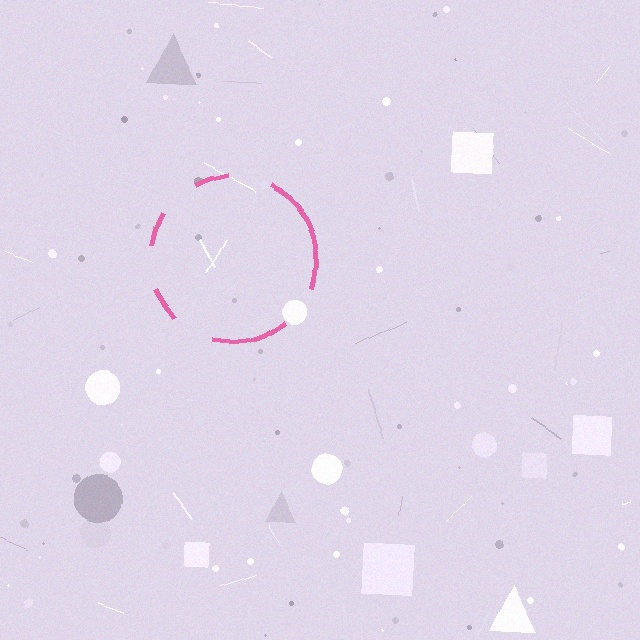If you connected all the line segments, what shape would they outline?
They would outline a circle.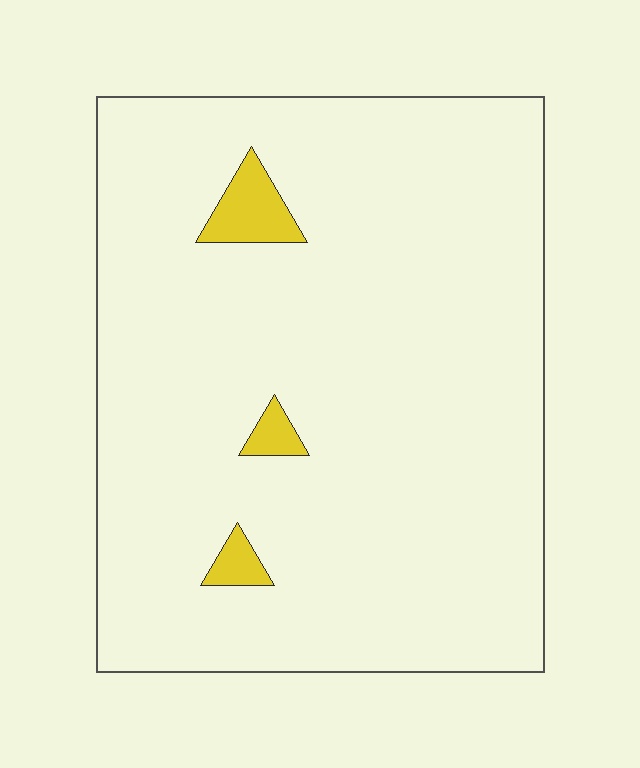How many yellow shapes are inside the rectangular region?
3.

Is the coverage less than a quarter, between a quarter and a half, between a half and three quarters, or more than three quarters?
Less than a quarter.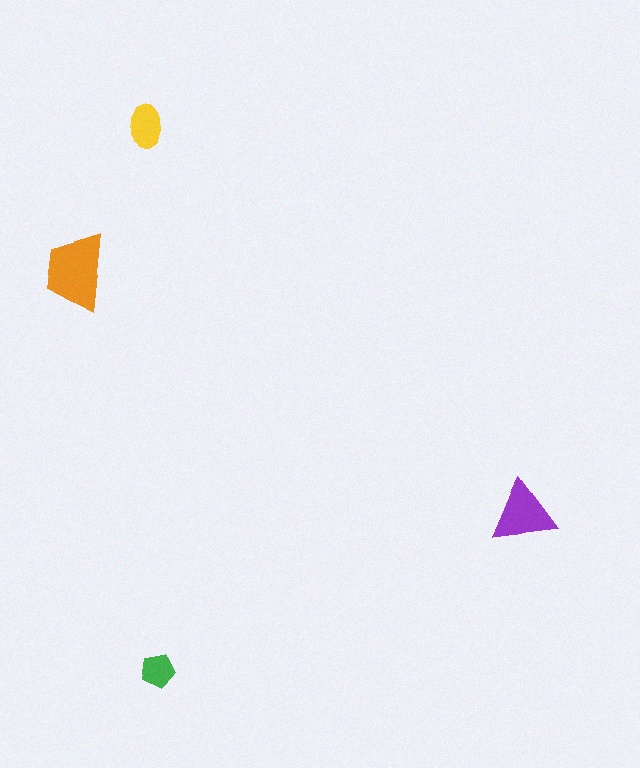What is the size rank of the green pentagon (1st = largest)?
4th.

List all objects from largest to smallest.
The orange trapezoid, the purple triangle, the yellow ellipse, the green pentagon.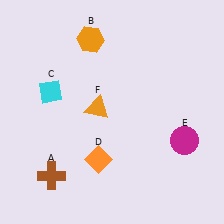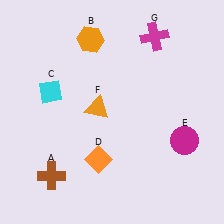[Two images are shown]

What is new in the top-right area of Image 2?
A magenta cross (G) was added in the top-right area of Image 2.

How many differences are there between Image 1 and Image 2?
There is 1 difference between the two images.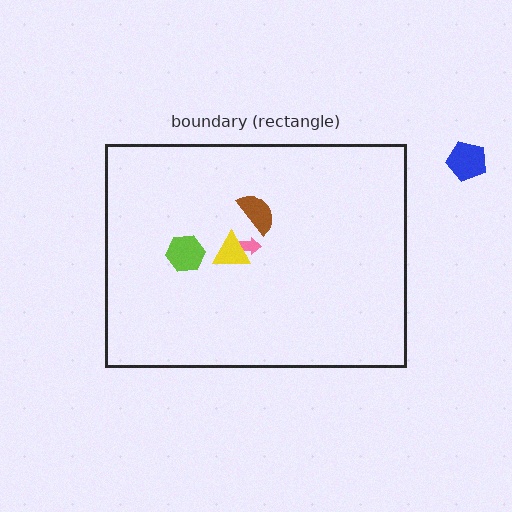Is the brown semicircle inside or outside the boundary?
Inside.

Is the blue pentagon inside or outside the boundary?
Outside.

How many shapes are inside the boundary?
4 inside, 1 outside.